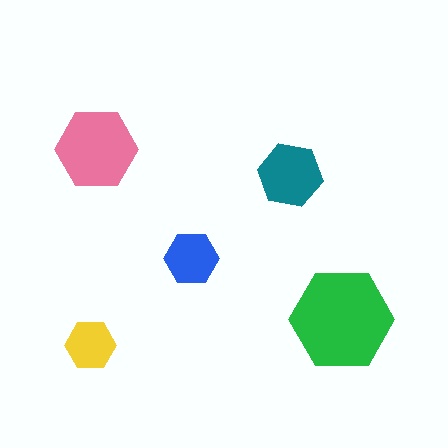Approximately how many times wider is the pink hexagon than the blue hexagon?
About 1.5 times wider.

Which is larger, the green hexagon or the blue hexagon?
The green one.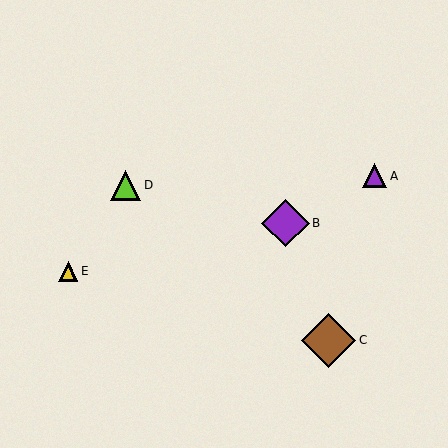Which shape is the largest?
The brown diamond (labeled C) is the largest.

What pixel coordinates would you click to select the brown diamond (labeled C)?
Click at (328, 340) to select the brown diamond C.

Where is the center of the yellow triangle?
The center of the yellow triangle is at (68, 271).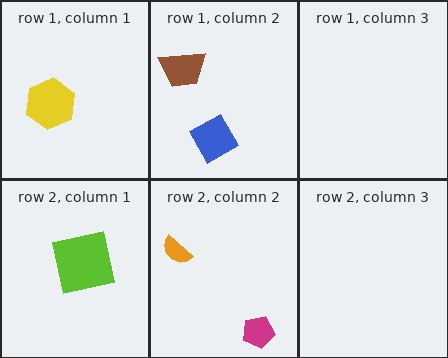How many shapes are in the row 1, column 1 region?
1.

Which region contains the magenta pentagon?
The row 2, column 2 region.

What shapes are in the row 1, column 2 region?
The blue diamond, the brown trapezoid.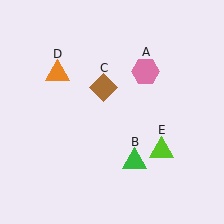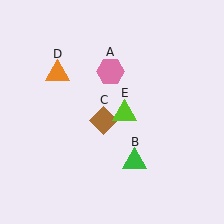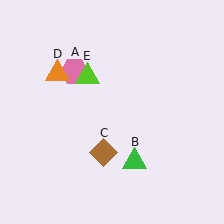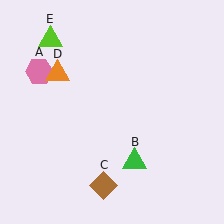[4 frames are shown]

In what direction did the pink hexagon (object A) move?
The pink hexagon (object A) moved left.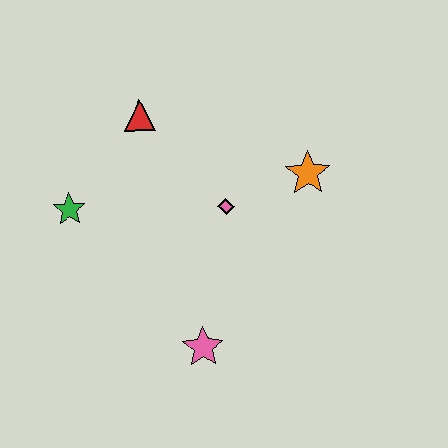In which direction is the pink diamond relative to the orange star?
The pink diamond is to the left of the orange star.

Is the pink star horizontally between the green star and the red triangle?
No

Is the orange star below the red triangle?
Yes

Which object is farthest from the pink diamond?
The green star is farthest from the pink diamond.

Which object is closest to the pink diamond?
The orange star is closest to the pink diamond.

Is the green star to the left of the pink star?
Yes